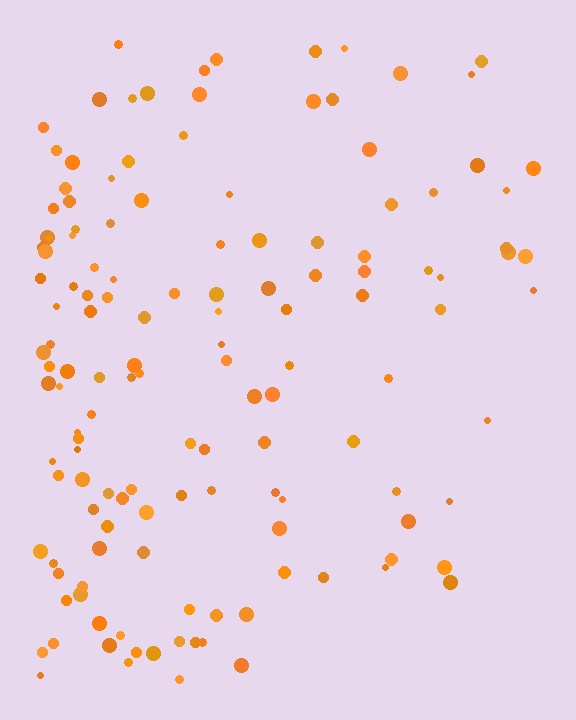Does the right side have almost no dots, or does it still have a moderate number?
Still a moderate number, just noticeably fewer than the left.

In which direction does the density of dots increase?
From right to left, with the left side densest.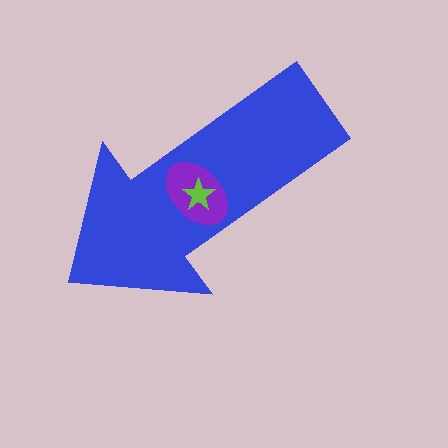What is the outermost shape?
The blue arrow.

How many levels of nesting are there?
3.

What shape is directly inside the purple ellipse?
The lime star.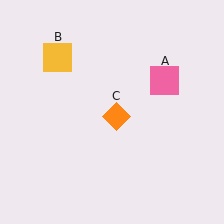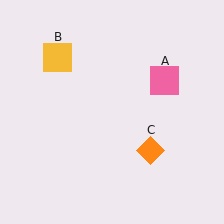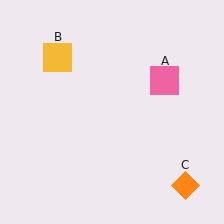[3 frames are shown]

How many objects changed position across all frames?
1 object changed position: orange diamond (object C).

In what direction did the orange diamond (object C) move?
The orange diamond (object C) moved down and to the right.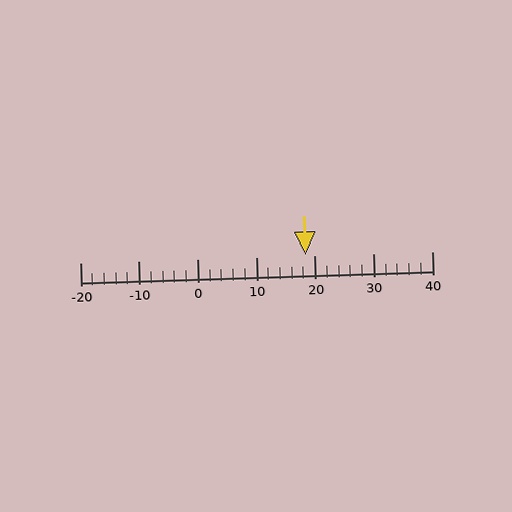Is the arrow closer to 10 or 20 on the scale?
The arrow is closer to 20.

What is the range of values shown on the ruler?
The ruler shows values from -20 to 40.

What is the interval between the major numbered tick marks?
The major tick marks are spaced 10 units apart.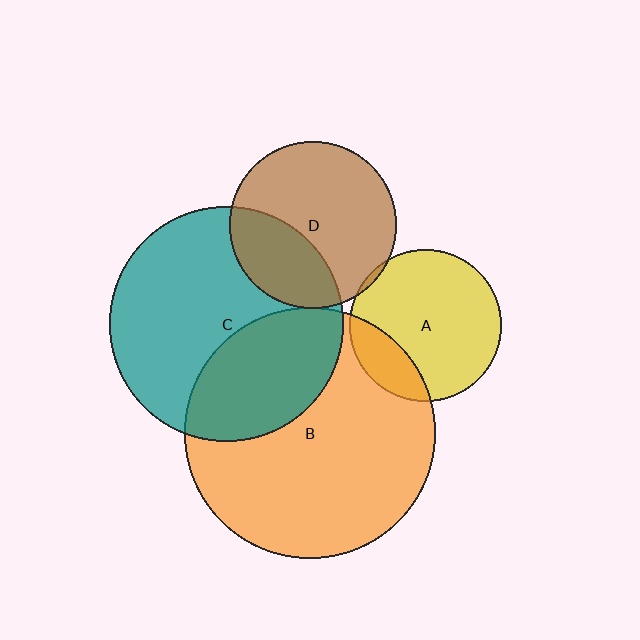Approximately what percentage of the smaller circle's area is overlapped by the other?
Approximately 20%.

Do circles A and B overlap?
Yes.